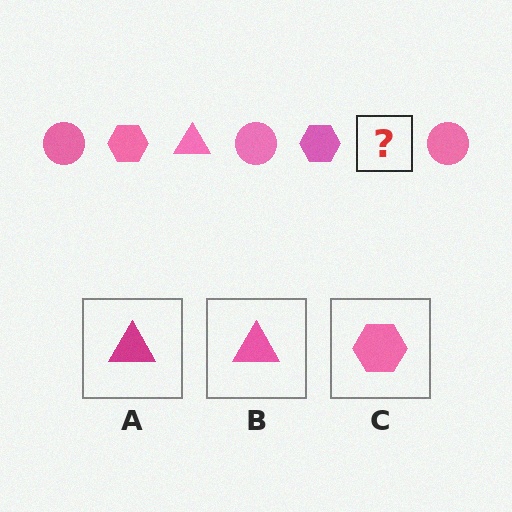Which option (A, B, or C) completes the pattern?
B.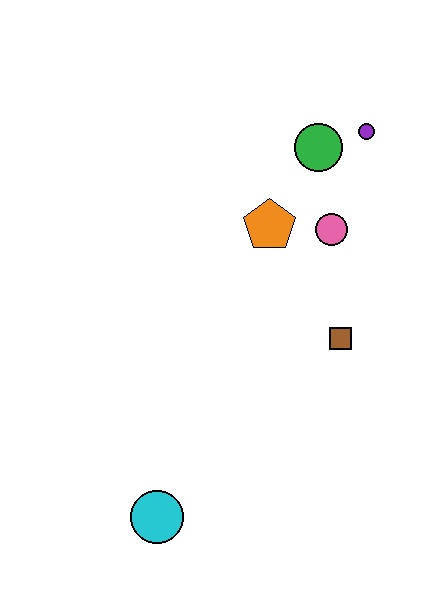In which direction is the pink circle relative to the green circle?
The pink circle is below the green circle.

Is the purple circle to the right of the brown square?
Yes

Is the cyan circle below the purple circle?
Yes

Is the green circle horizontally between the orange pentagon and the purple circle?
Yes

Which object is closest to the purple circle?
The green circle is closest to the purple circle.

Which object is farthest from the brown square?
The cyan circle is farthest from the brown square.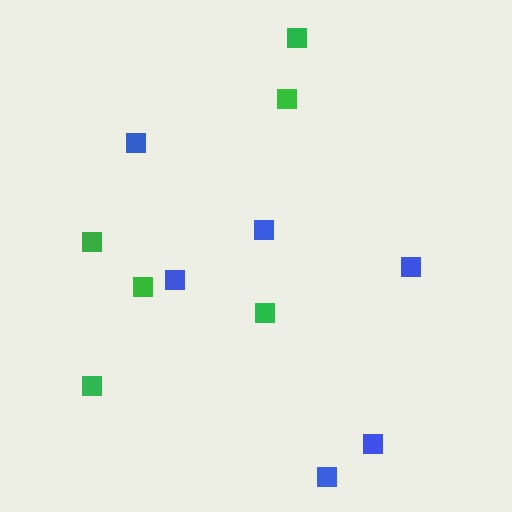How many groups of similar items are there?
There are 2 groups: one group of blue squares (6) and one group of green squares (6).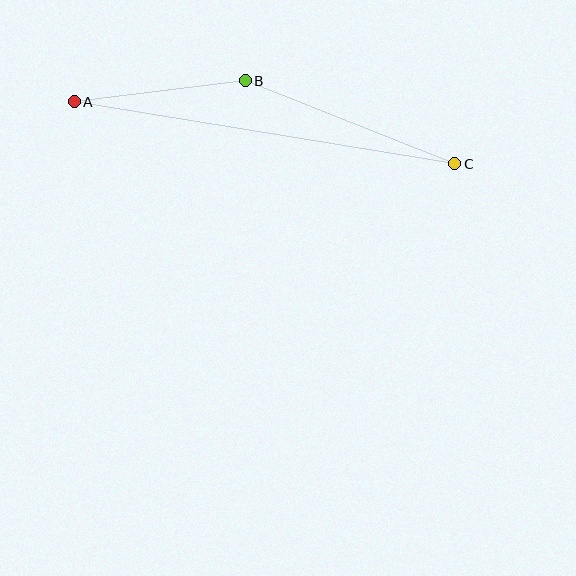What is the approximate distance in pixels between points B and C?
The distance between B and C is approximately 225 pixels.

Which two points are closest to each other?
Points A and B are closest to each other.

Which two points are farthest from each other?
Points A and C are farthest from each other.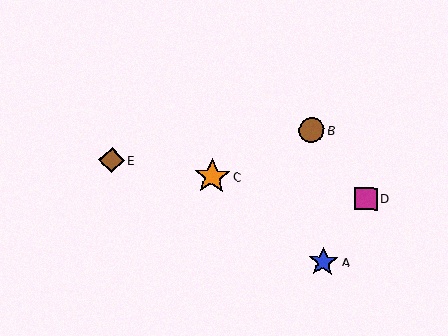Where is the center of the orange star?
The center of the orange star is at (212, 176).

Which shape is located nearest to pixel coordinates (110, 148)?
The brown diamond (labeled E) at (112, 160) is nearest to that location.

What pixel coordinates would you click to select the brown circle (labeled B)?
Click at (312, 130) to select the brown circle B.